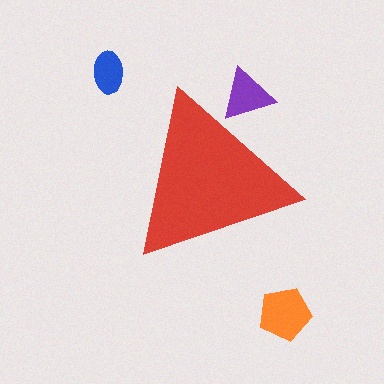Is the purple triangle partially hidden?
Yes, the purple triangle is partially hidden behind the red triangle.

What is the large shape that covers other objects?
A red triangle.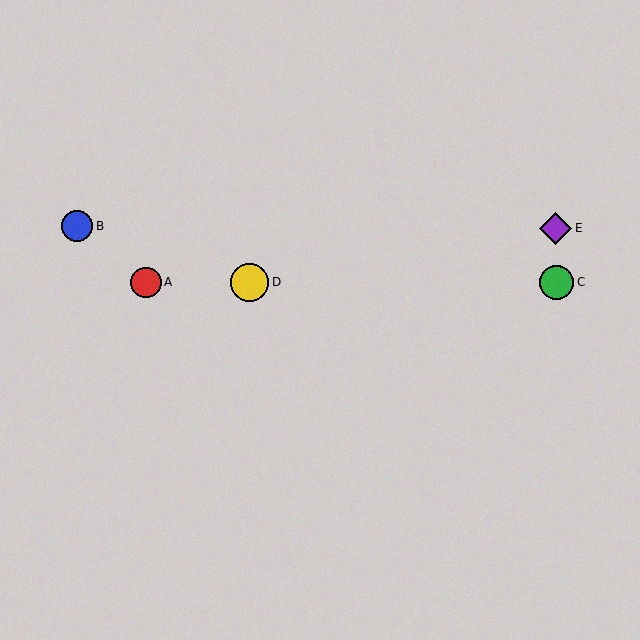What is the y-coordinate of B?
Object B is at y≈226.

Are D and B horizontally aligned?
No, D is at y≈283 and B is at y≈226.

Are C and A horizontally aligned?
Yes, both are at y≈283.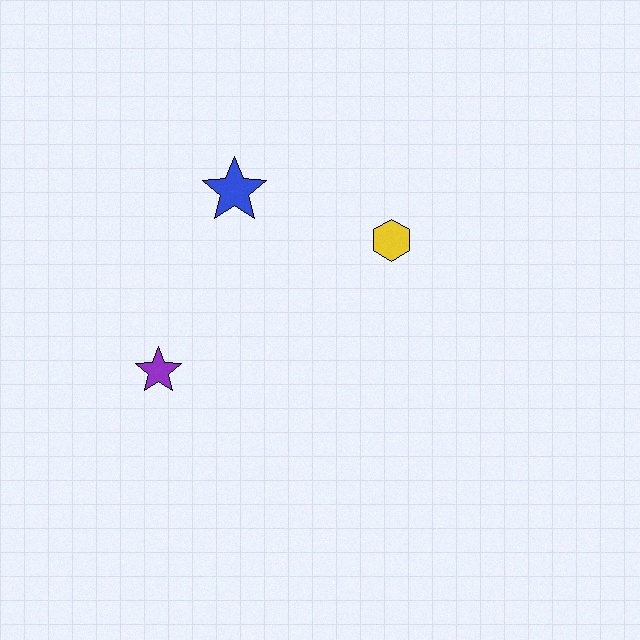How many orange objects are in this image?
There are no orange objects.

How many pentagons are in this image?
There are no pentagons.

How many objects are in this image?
There are 3 objects.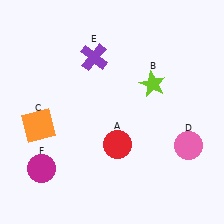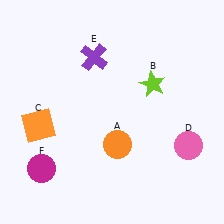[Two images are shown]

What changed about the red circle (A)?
In Image 1, A is red. In Image 2, it changed to orange.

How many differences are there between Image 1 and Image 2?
There is 1 difference between the two images.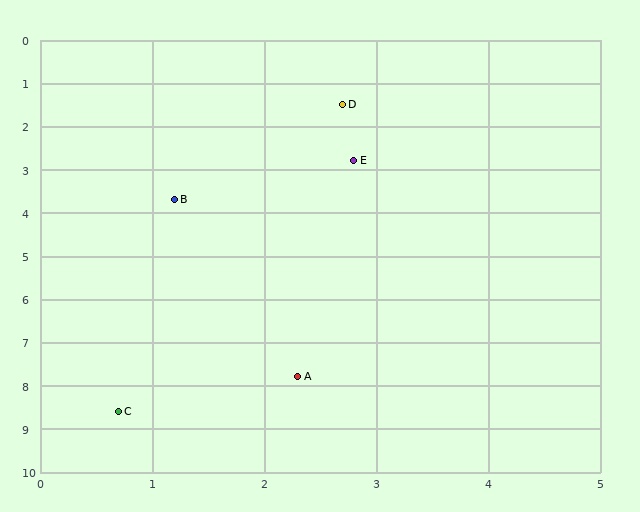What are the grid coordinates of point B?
Point B is at approximately (1.2, 3.7).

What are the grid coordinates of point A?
Point A is at approximately (2.3, 7.8).